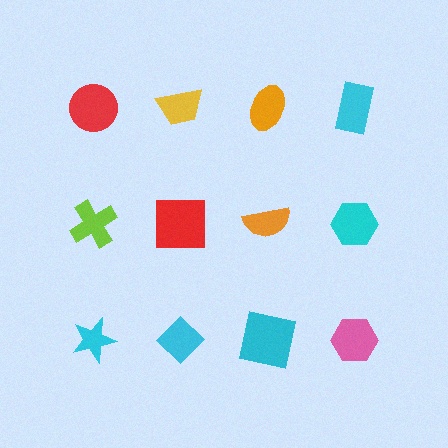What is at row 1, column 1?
A red circle.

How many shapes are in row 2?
4 shapes.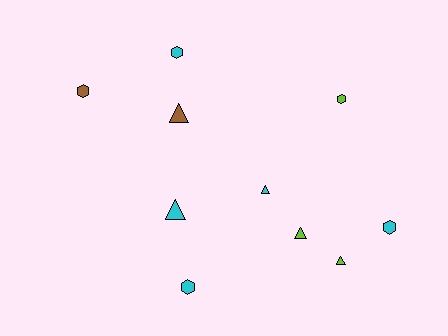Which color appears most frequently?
Cyan, with 5 objects.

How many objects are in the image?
There are 10 objects.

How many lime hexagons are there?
There is 1 lime hexagon.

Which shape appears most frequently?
Hexagon, with 5 objects.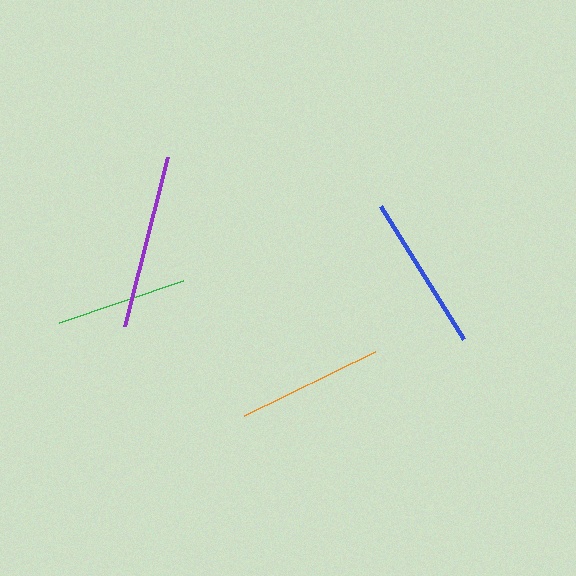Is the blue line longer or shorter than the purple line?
The purple line is longer than the blue line.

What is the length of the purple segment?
The purple segment is approximately 174 pixels long.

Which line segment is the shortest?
The green line is the shortest at approximately 131 pixels.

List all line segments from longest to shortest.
From longest to shortest: purple, blue, orange, green.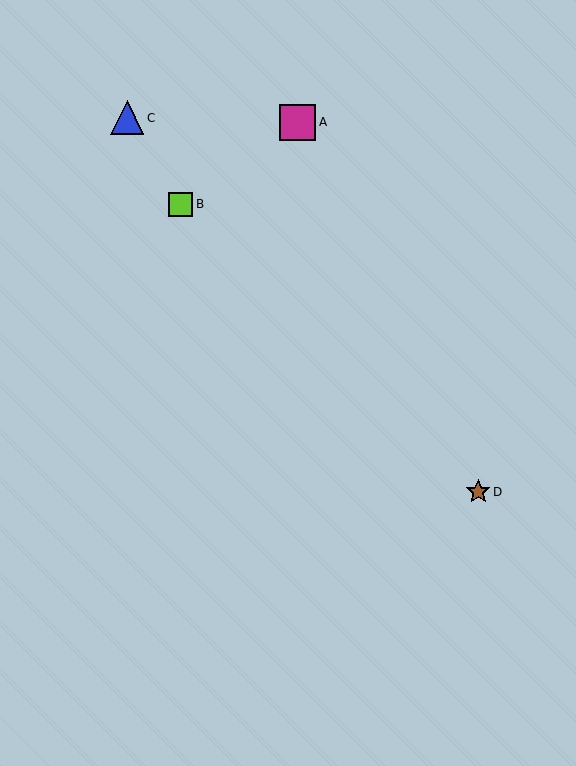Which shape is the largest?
The magenta square (labeled A) is the largest.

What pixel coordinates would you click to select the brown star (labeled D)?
Click at (478, 492) to select the brown star D.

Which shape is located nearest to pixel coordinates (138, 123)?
The blue triangle (labeled C) at (127, 118) is nearest to that location.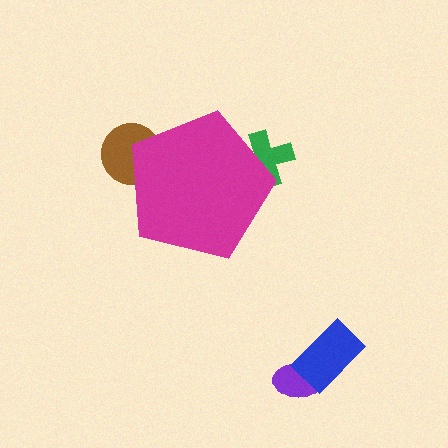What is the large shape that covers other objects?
A magenta pentagon.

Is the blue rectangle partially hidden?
No, the blue rectangle is fully visible.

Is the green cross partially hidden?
Yes, the green cross is partially hidden behind the magenta pentagon.